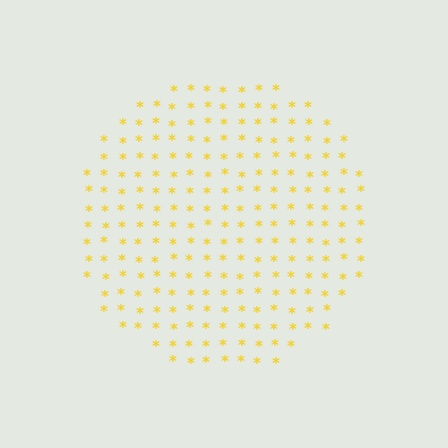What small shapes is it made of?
It is made of small asterisks.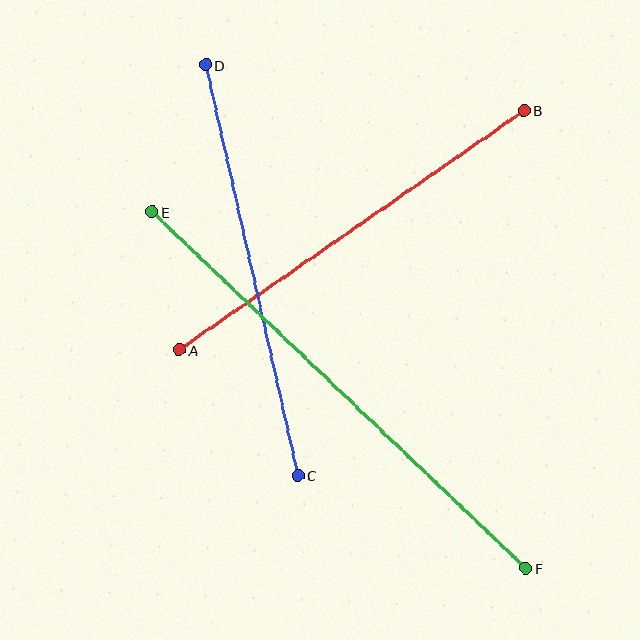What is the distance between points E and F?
The distance is approximately 516 pixels.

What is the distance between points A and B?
The distance is approximately 420 pixels.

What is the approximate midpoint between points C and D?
The midpoint is at approximately (252, 270) pixels.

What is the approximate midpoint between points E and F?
The midpoint is at approximately (339, 390) pixels.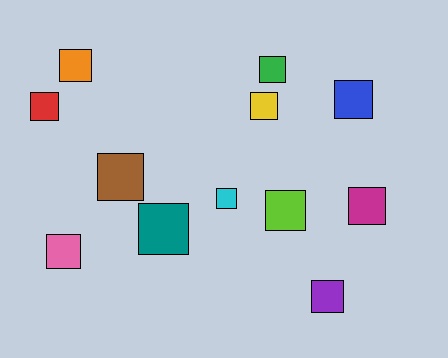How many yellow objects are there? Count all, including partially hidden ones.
There is 1 yellow object.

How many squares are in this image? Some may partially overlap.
There are 12 squares.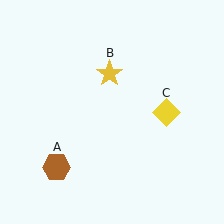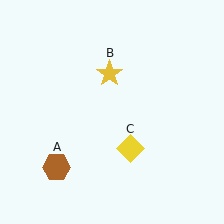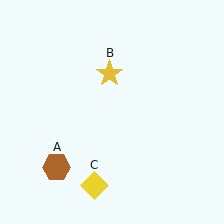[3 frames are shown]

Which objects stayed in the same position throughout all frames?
Brown hexagon (object A) and yellow star (object B) remained stationary.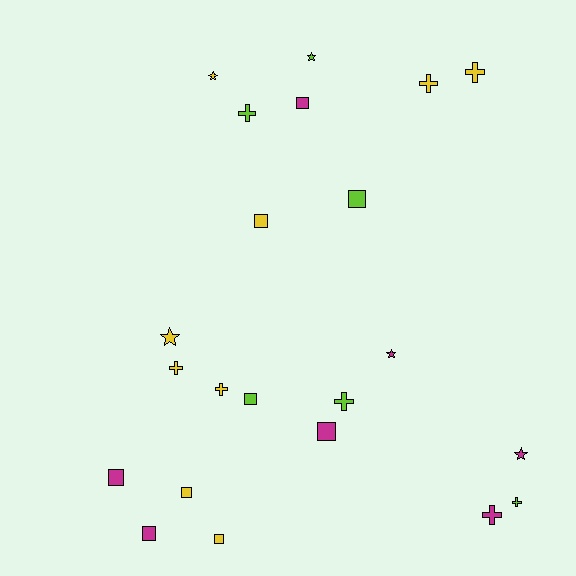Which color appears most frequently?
Yellow, with 9 objects.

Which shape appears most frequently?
Square, with 9 objects.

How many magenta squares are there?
There are 4 magenta squares.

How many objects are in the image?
There are 22 objects.